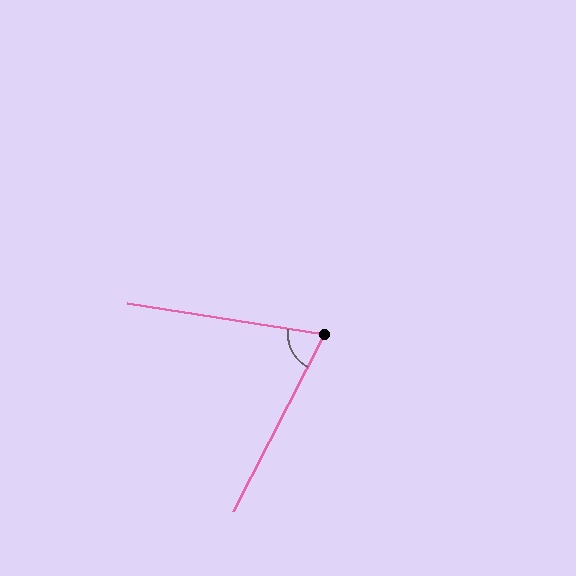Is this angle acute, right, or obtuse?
It is acute.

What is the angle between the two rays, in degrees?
Approximately 72 degrees.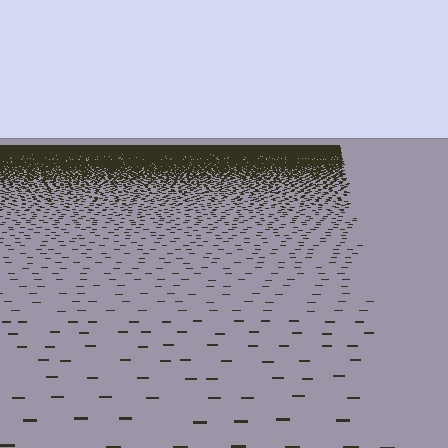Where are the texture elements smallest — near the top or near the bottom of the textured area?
Near the top.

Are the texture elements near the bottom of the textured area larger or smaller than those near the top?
Larger. Near the bottom, elements are closer to the viewer and appear at a bigger on-screen size.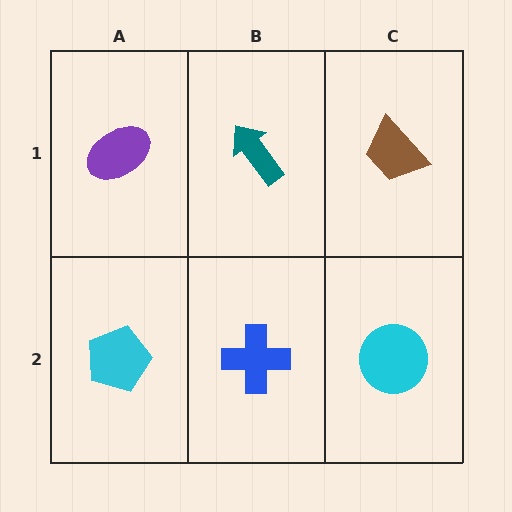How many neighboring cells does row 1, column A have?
2.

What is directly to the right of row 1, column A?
A teal arrow.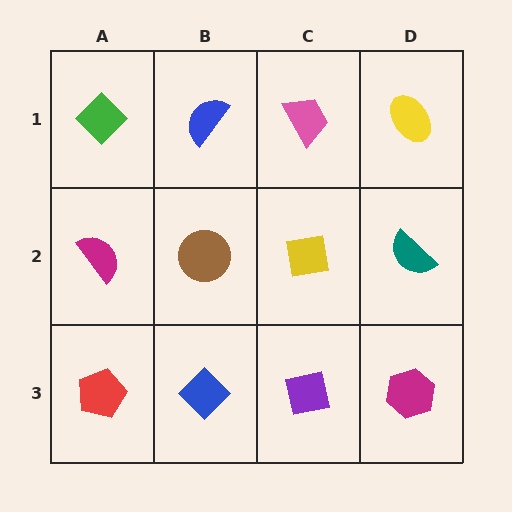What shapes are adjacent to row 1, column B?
A brown circle (row 2, column B), a green diamond (row 1, column A), a pink trapezoid (row 1, column C).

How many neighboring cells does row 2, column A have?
3.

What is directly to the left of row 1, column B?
A green diamond.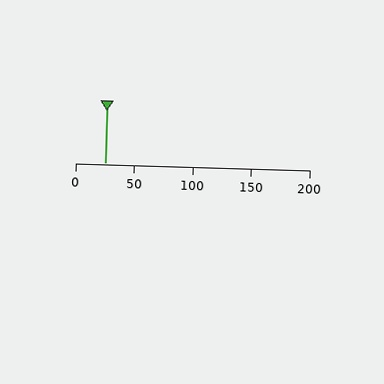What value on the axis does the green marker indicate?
The marker indicates approximately 25.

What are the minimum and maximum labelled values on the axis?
The axis runs from 0 to 200.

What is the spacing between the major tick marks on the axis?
The major ticks are spaced 50 apart.